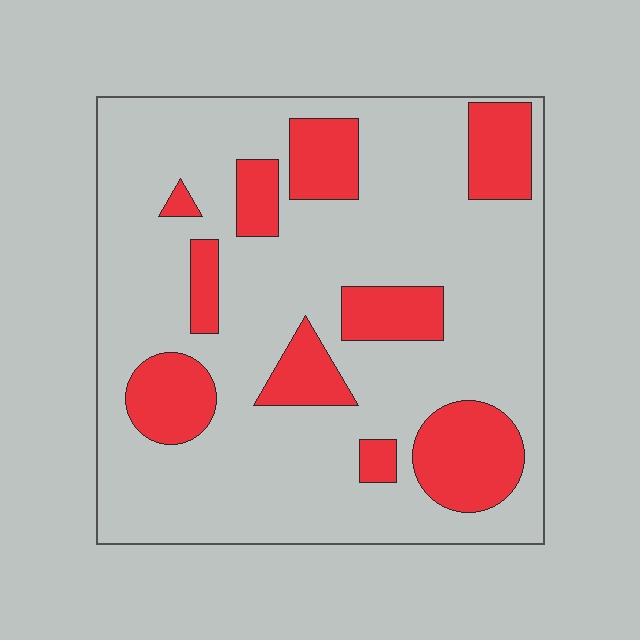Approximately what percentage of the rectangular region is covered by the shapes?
Approximately 25%.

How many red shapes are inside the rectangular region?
10.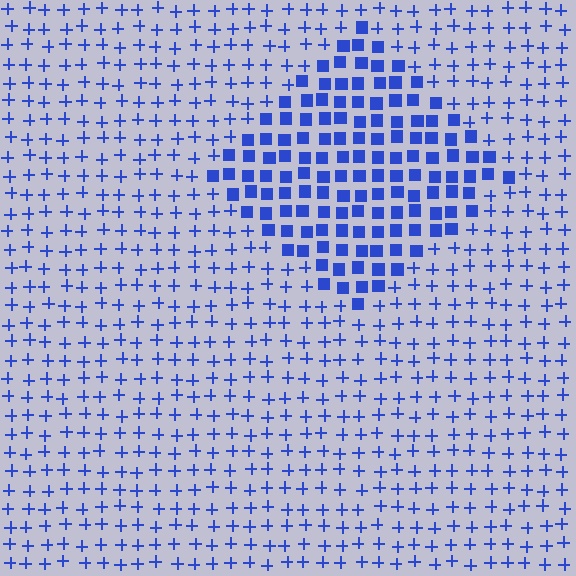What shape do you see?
I see a diamond.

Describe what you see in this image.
The image is filled with small blue elements arranged in a uniform grid. A diamond-shaped region contains squares, while the surrounding area contains plus signs. The boundary is defined purely by the change in element shape.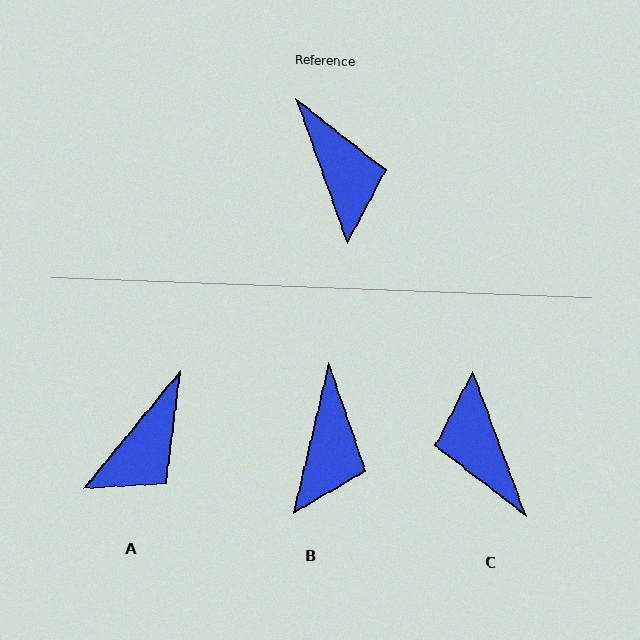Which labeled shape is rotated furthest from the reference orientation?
C, about 179 degrees away.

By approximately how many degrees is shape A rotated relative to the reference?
Approximately 59 degrees clockwise.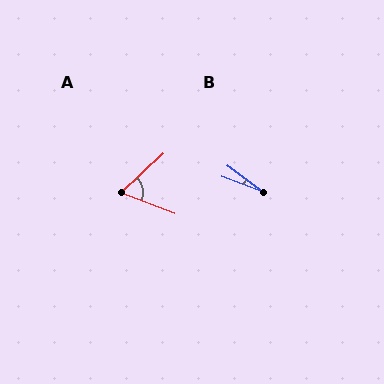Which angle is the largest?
A, at approximately 64 degrees.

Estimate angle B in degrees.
Approximately 16 degrees.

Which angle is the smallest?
B, at approximately 16 degrees.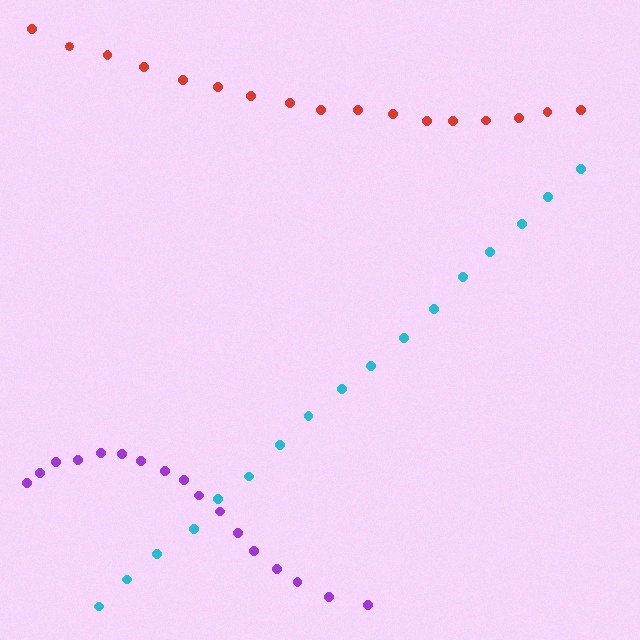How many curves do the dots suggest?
There are 3 distinct paths.